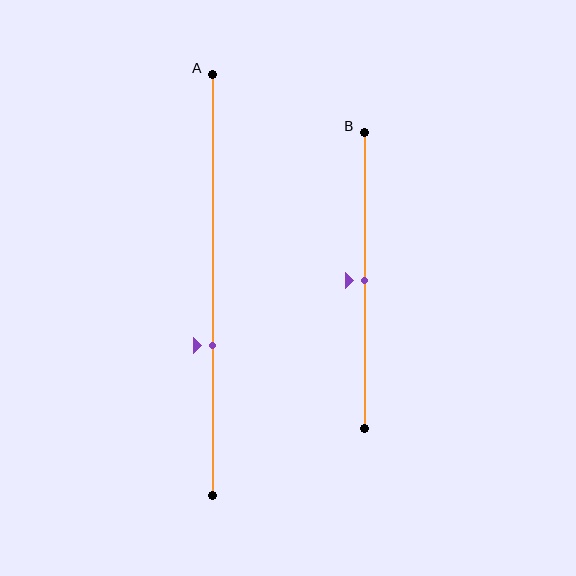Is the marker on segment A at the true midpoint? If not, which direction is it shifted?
No, the marker on segment A is shifted downward by about 14% of the segment length.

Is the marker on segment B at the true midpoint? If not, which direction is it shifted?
Yes, the marker on segment B is at the true midpoint.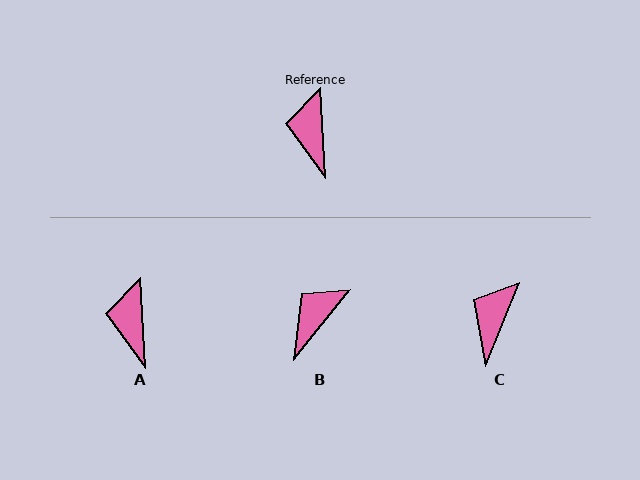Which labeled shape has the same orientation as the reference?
A.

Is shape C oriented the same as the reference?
No, it is off by about 25 degrees.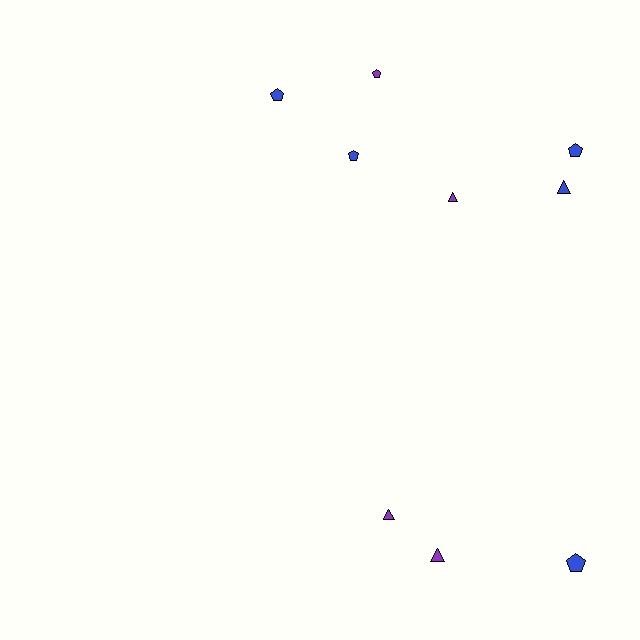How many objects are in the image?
There are 9 objects.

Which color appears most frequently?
Blue, with 5 objects.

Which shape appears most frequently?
Pentagon, with 5 objects.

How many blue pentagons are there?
There are 4 blue pentagons.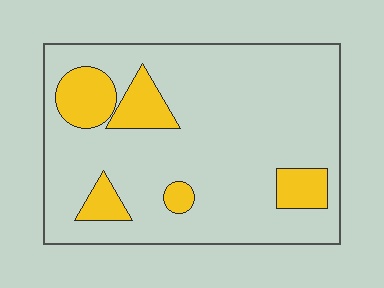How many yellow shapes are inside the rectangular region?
5.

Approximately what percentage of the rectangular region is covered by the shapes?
Approximately 15%.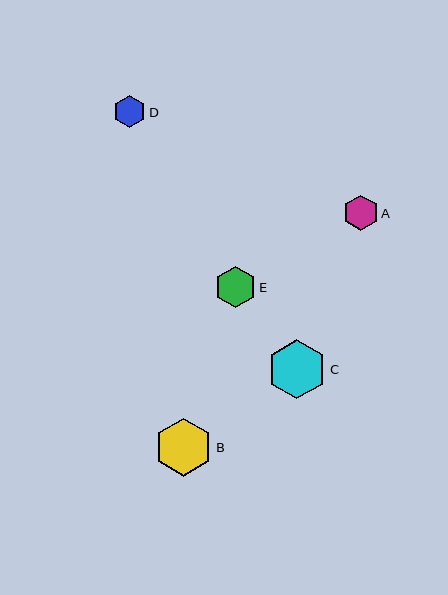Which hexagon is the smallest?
Hexagon D is the smallest with a size of approximately 32 pixels.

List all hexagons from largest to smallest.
From largest to smallest: C, B, E, A, D.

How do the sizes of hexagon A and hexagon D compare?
Hexagon A and hexagon D are approximately the same size.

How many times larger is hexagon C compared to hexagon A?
Hexagon C is approximately 1.7 times the size of hexagon A.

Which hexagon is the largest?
Hexagon C is the largest with a size of approximately 59 pixels.